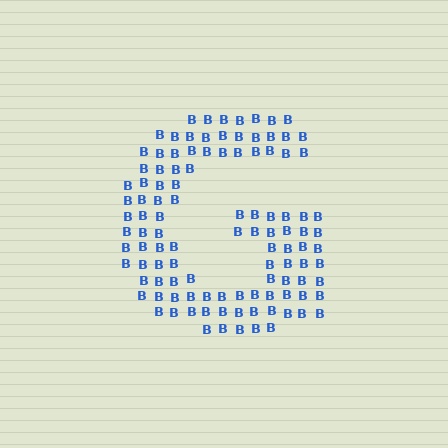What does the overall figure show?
The overall figure shows the letter G.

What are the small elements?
The small elements are letter B's.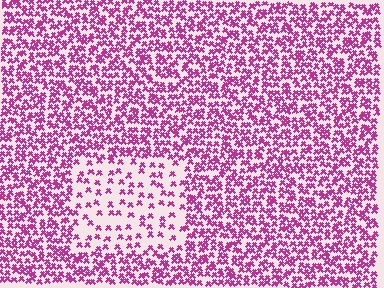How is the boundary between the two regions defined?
The boundary is defined by a change in element density (approximately 2.5x ratio). All elements are the same color, size, and shape.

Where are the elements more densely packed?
The elements are more densely packed outside the rectangle boundary.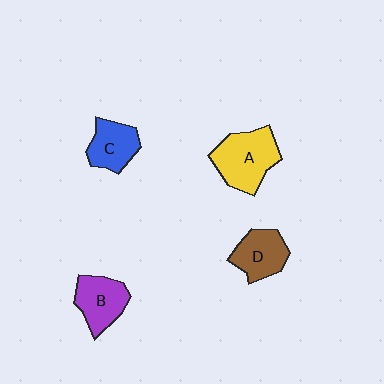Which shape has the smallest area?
Shape C (blue).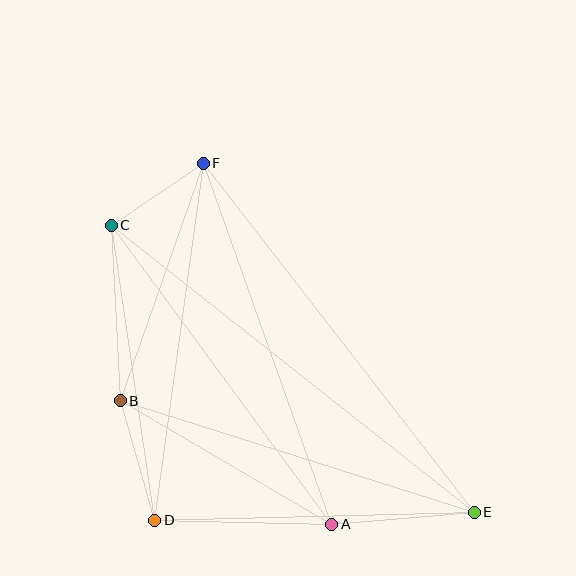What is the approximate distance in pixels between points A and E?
The distance between A and E is approximately 143 pixels.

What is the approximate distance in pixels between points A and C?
The distance between A and C is approximately 371 pixels.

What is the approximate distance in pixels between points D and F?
The distance between D and F is approximately 360 pixels.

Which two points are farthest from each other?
Points C and E are farthest from each other.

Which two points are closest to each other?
Points C and F are closest to each other.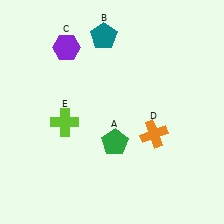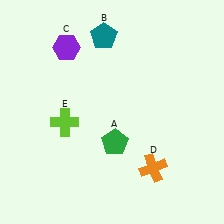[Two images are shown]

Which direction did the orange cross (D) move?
The orange cross (D) moved down.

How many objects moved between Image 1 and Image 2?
1 object moved between the two images.